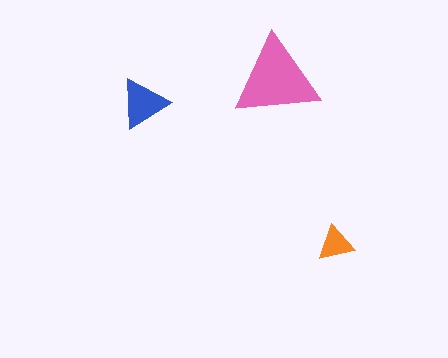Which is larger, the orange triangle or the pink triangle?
The pink one.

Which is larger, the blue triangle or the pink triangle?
The pink one.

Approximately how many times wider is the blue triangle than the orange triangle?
About 1.5 times wider.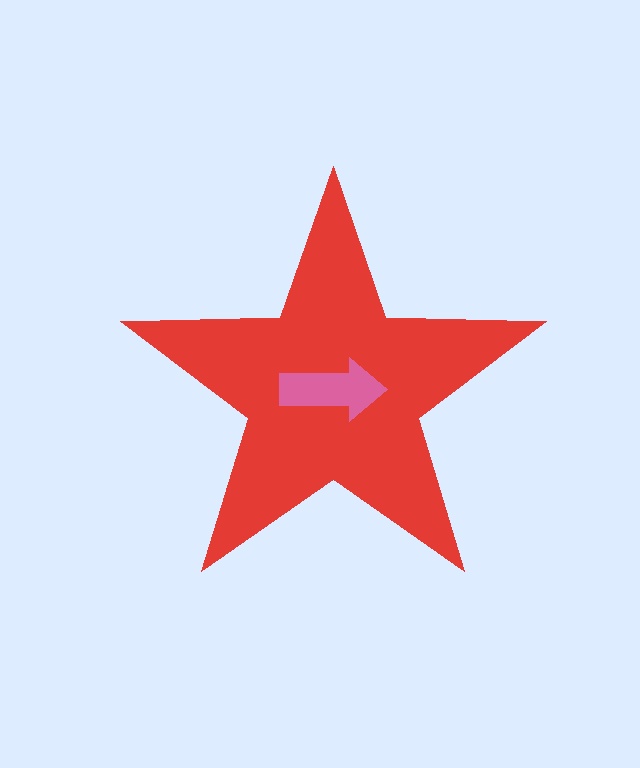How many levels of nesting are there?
2.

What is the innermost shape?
The pink arrow.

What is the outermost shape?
The red star.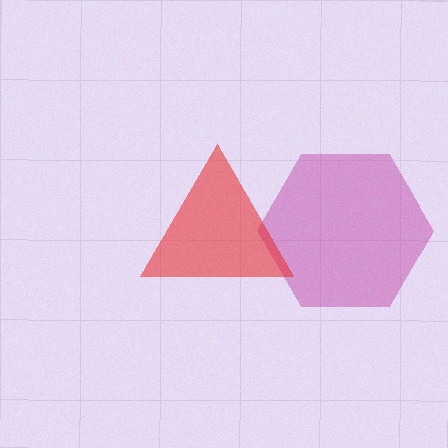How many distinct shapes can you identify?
There are 2 distinct shapes: a magenta hexagon, a red triangle.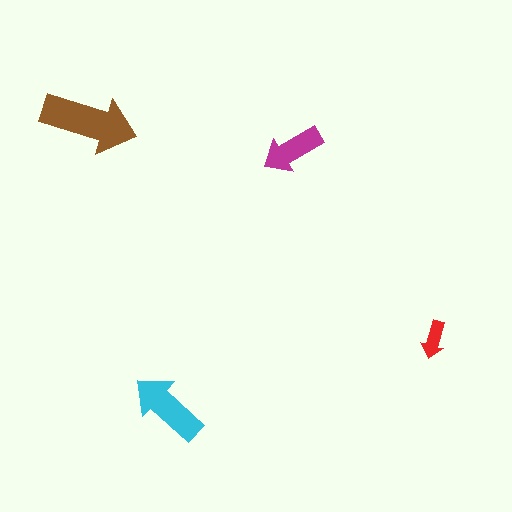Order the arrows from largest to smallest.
the brown one, the cyan one, the magenta one, the red one.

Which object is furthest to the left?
The brown arrow is leftmost.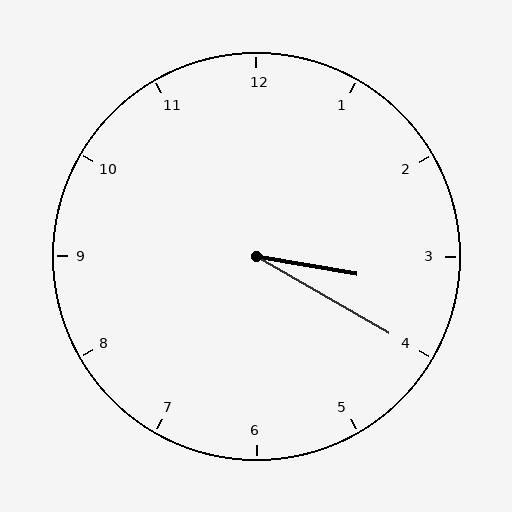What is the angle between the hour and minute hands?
Approximately 20 degrees.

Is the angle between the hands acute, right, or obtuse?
It is acute.